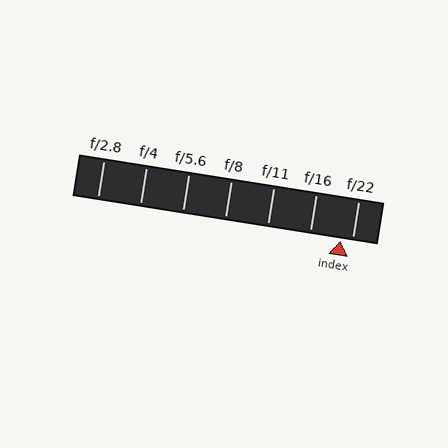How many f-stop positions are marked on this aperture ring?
There are 7 f-stop positions marked.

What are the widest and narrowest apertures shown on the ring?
The widest aperture shown is f/2.8 and the narrowest is f/22.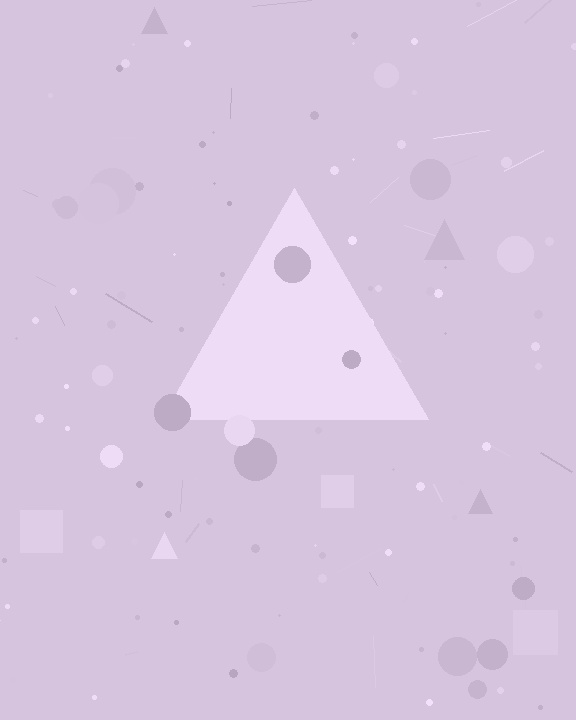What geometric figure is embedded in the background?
A triangle is embedded in the background.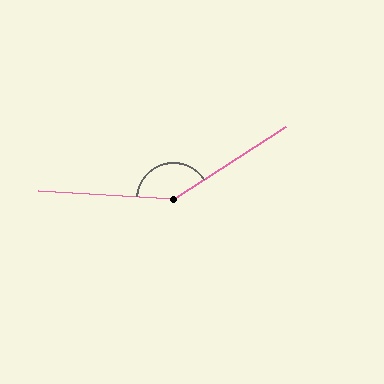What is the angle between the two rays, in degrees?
Approximately 144 degrees.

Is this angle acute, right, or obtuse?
It is obtuse.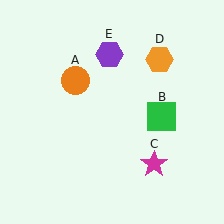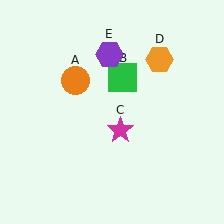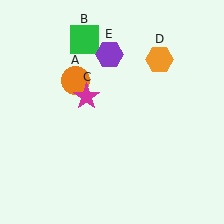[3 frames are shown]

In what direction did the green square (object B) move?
The green square (object B) moved up and to the left.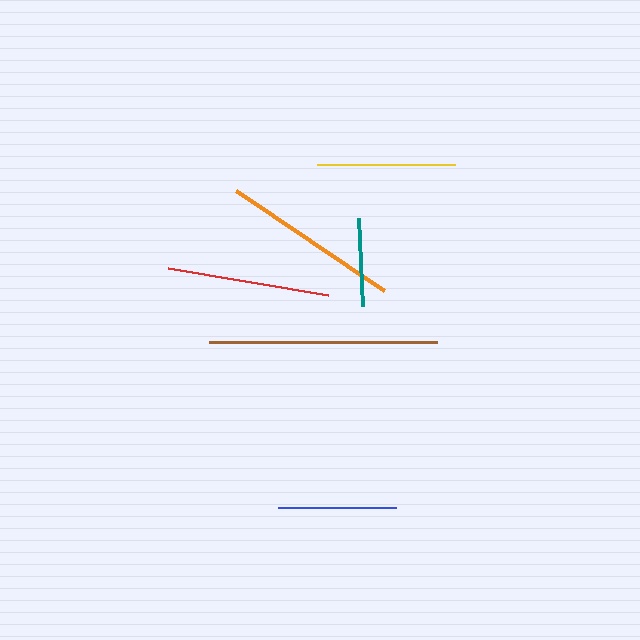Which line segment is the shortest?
The teal line is the shortest at approximately 89 pixels.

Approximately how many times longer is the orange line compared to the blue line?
The orange line is approximately 1.5 times the length of the blue line.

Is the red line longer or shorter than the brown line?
The brown line is longer than the red line.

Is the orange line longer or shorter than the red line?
The orange line is longer than the red line.